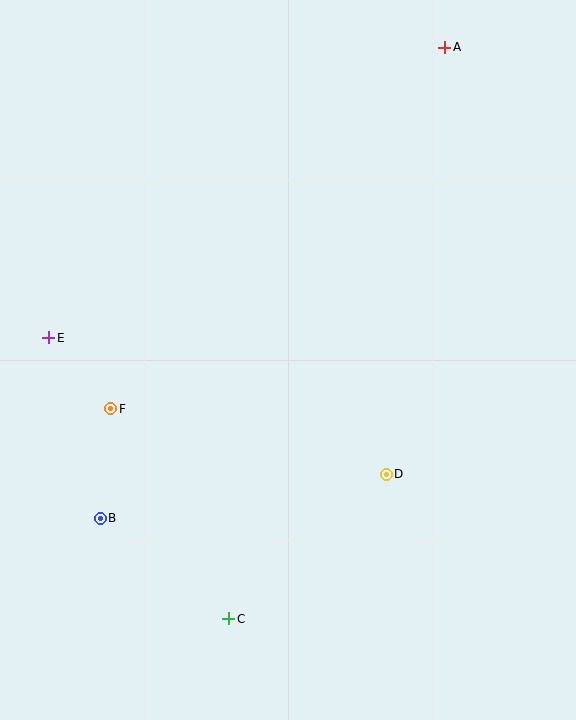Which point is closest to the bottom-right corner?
Point D is closest to the bottom-right corner.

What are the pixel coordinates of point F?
Point F is at (111, 409).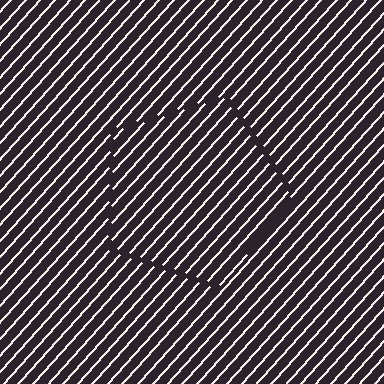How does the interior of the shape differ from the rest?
The interior of the shape contains the same grating, shifted by half a period — the contour is defined by the phase discontinuity where line-ends from the inner and outer gratings abut.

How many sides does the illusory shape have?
5 sides — the line-ends trace a pentagon.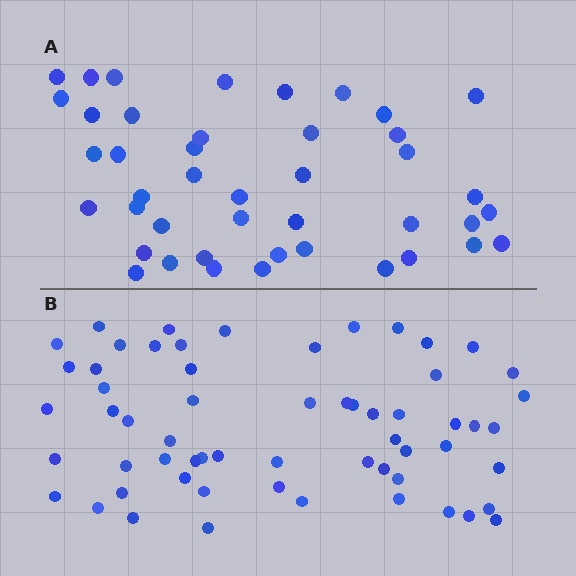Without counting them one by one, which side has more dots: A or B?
Region B (the bottom region) has more dots.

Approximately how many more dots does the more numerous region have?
Region B has approximately 15 more dots than region A.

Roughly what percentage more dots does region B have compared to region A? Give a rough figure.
About 40% more.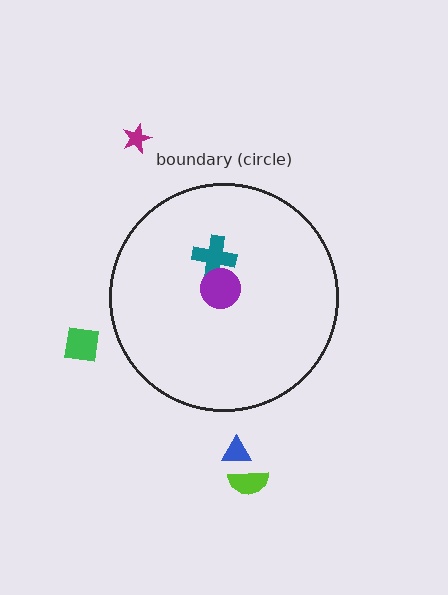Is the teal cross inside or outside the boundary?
Inside.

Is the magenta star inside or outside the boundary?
Outside.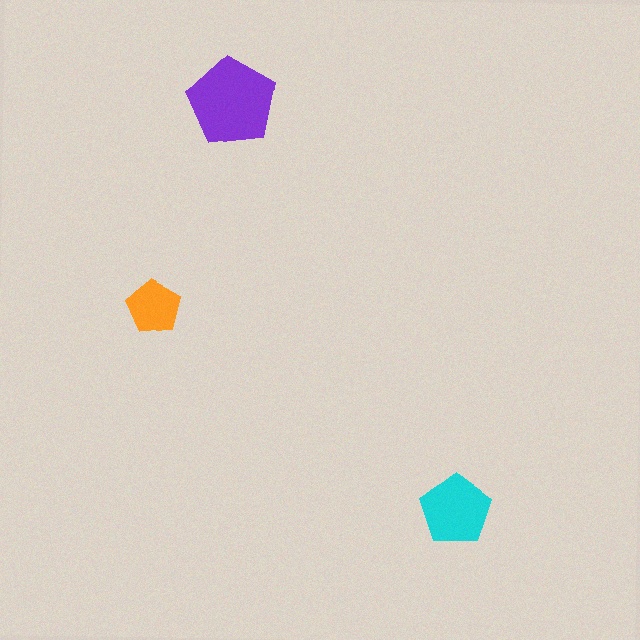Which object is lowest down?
The cyan pentagon is bottommost.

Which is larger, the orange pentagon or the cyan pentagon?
The cyan one.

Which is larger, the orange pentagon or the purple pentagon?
The purple one.